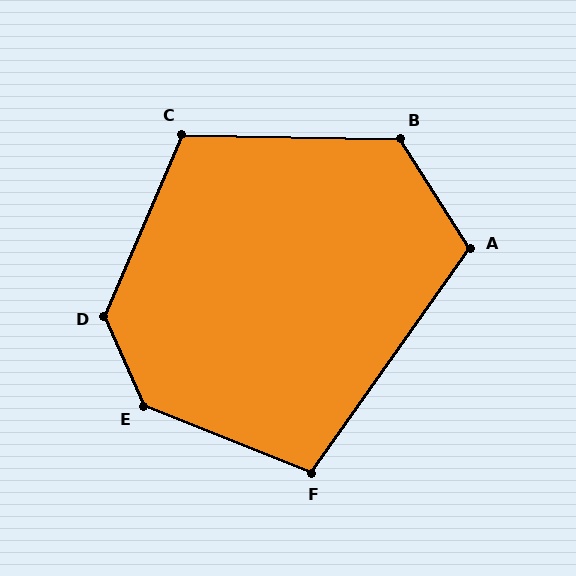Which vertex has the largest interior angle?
E, at approximately 136 degrees.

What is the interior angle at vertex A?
Approximately 112 degrees (obtuse).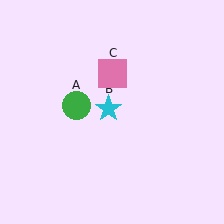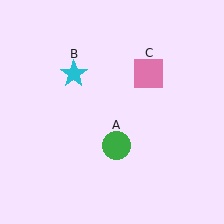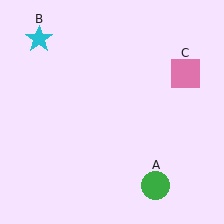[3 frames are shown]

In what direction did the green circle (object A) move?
The green circle (object A) moved down and to the right.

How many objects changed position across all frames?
3 objects changed position: green circle (object A), cyan star (object B), pink square (object C).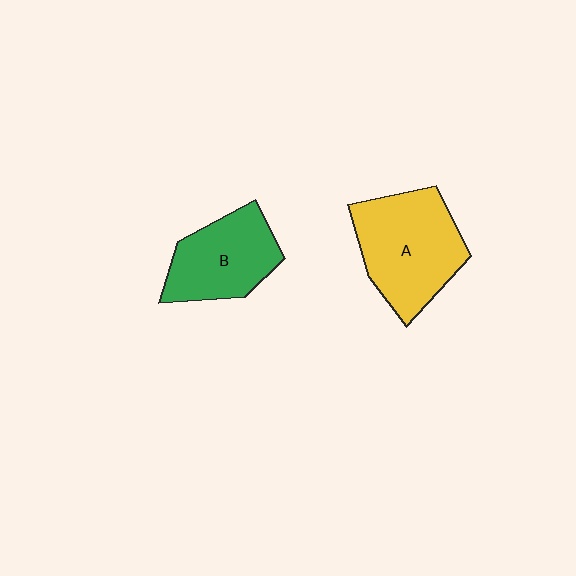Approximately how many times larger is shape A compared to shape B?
Approximately 1.3 times.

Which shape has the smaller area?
Shape B (green).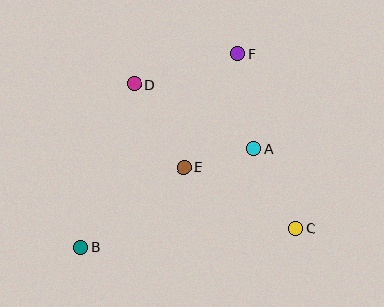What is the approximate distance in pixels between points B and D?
The distance between B and D is approximately 171 pixels.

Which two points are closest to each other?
Points A and E are closest to each other.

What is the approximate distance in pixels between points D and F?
The distance between D and F is approximately 108 pixels.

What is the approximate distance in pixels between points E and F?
The distance between E and F is approximately 126 pixels.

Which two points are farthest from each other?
Points B and F are farthest from each other.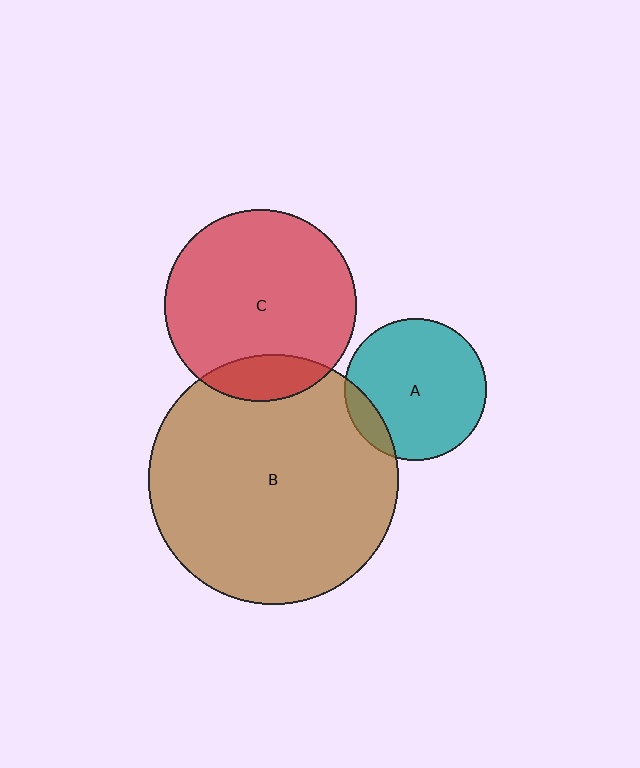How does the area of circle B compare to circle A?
Approximately 3.1 times.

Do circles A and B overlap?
Yes.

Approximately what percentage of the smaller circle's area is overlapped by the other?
Approximately 10%.